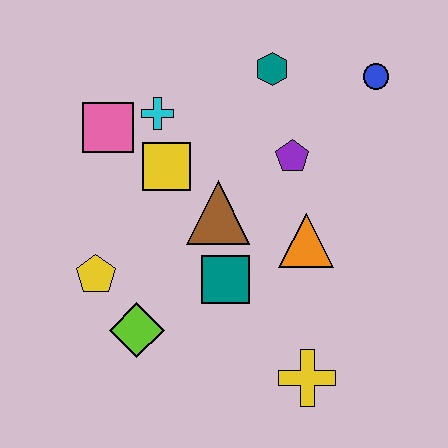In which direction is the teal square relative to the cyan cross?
The teal square is below the cyan cross.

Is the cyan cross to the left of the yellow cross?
Yes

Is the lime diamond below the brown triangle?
Yes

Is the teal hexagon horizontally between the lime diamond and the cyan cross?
No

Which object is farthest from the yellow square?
The yellow cross is farthest from the yellow square.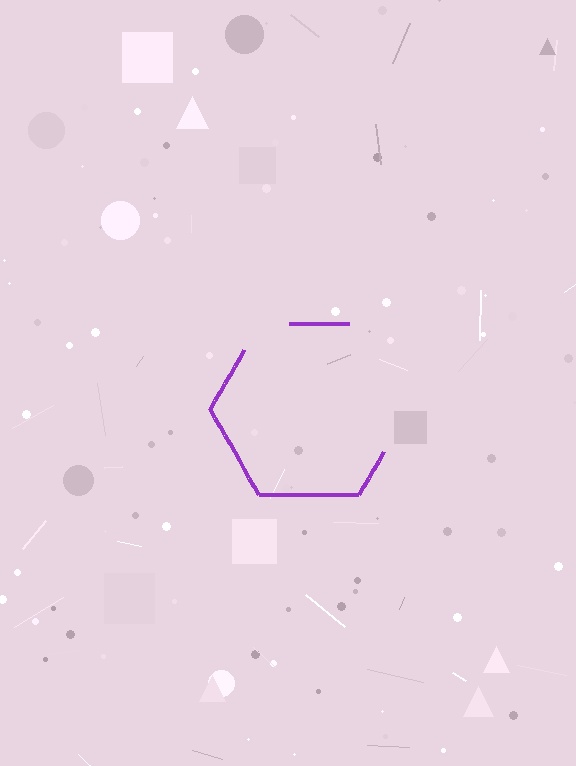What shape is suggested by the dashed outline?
The dashed outline suggests a hexagon.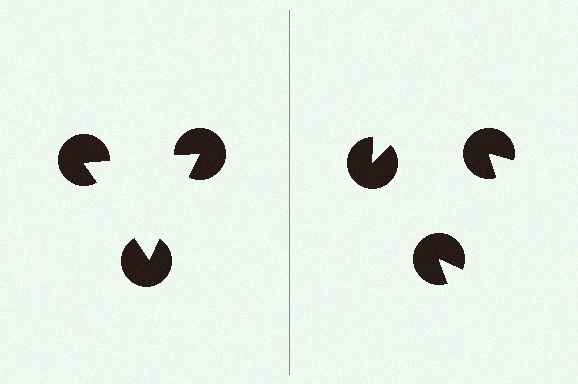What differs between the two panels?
The pac-man discs are positioned identically on both sides; only the wedge orientations differ. On the left they align to a triangle; on the right they are misaligned.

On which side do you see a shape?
An illusory triangle appears on the left side. On the right side the wedge cuts are rotated, so no coherent shape forms.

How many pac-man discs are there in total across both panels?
6 — 3 on each side.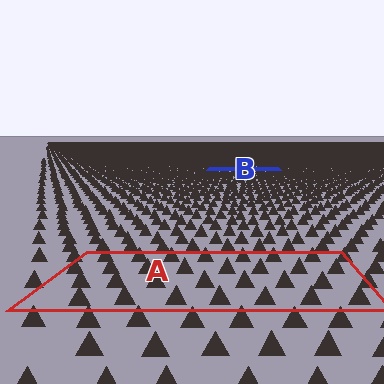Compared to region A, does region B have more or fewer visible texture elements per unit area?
Region B has more texture elements per unit area — they are packed more densely because it is farther away.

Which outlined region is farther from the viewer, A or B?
Region B is farther from the viewer — the texture elements inside it appear smaller and more densely packed.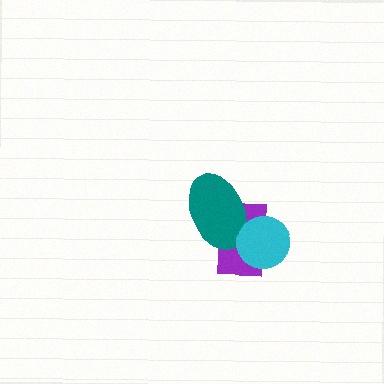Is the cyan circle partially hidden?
No, no other shape covers it.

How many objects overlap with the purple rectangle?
2 objects overlap with the purple rectangle.